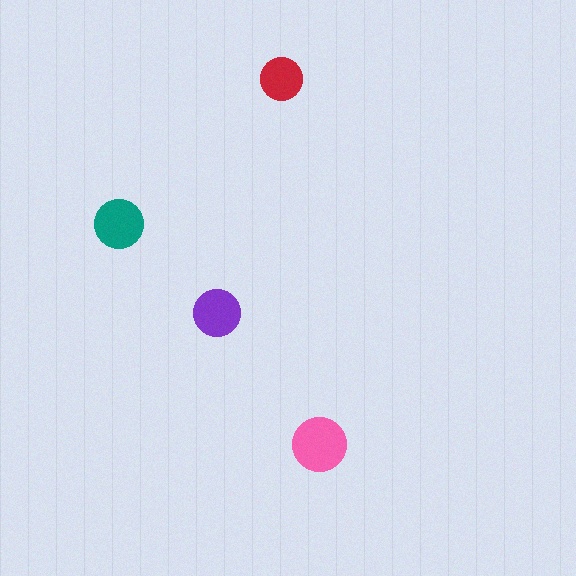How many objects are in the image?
There are 4 objects in the image.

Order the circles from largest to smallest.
the pink one, the teal one, the purple one, the red one.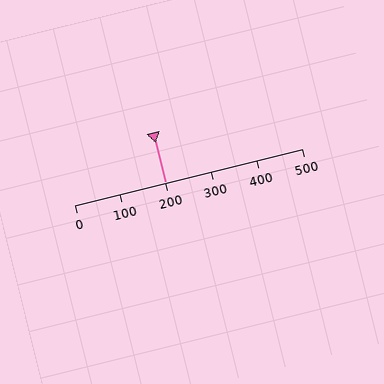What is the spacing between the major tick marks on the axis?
The major ticks are spaced 100 apart.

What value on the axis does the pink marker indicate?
The marker indicates approximately 200.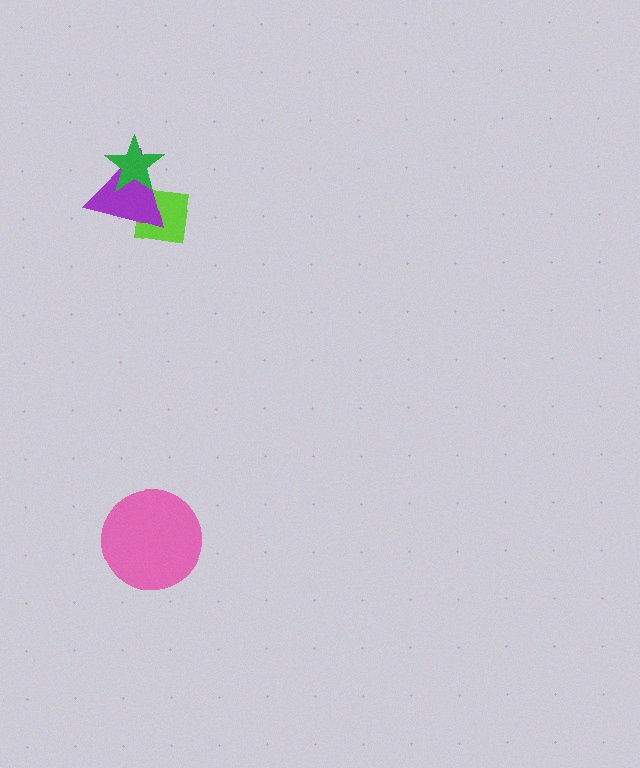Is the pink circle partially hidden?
No, no other shape covers it.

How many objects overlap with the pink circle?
0 objects overlap with the pink circle.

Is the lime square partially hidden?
Yes, it is partially covered by another shape.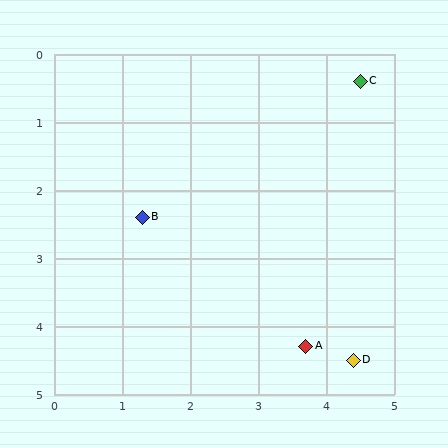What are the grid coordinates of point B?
Point B is at approximately (1.3, 2.4).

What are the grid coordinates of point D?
Point D is at approximately (4.4, 4.5).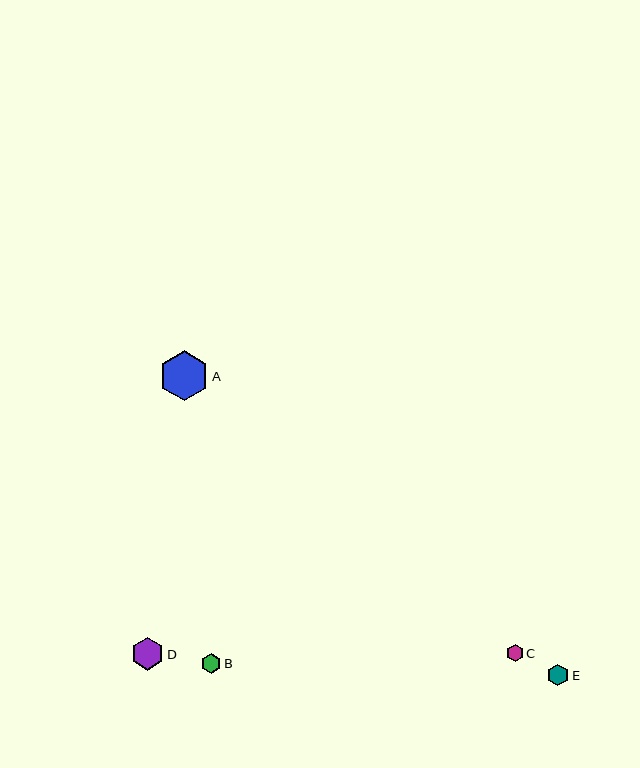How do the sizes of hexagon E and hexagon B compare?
Hexagon E and hexagon B are approximately the same size.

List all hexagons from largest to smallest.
From largest to smallest: A, D, E, B, C.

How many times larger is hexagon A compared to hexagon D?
Hexagon A is approximately 1.5 times the size of hexagon D.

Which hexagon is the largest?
Hexagon A is the largest with a size of approximately 50 pixels.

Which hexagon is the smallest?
Hexagon C is the smallest with a size of approximately 17 pixels.